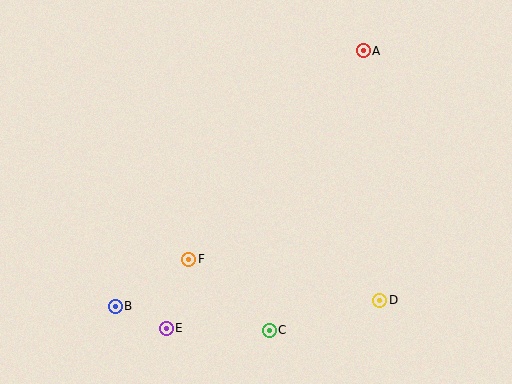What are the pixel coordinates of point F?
Point F is at (189, 259).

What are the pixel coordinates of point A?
Point A is at (363, 51).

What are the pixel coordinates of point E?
Point E is at (166, 328).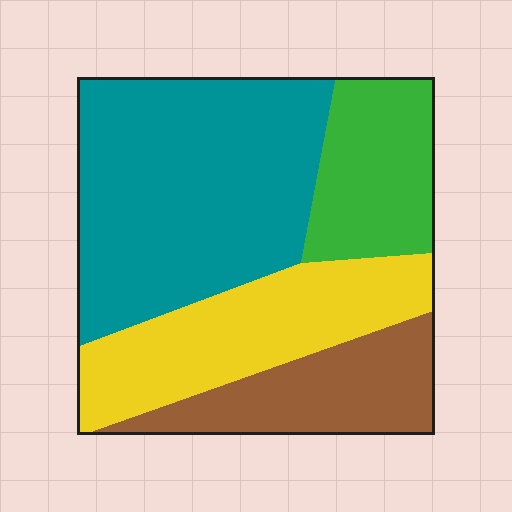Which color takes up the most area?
Teal, at roughly 40%.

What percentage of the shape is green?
Green takes up about one sixth (1/6) of the shape.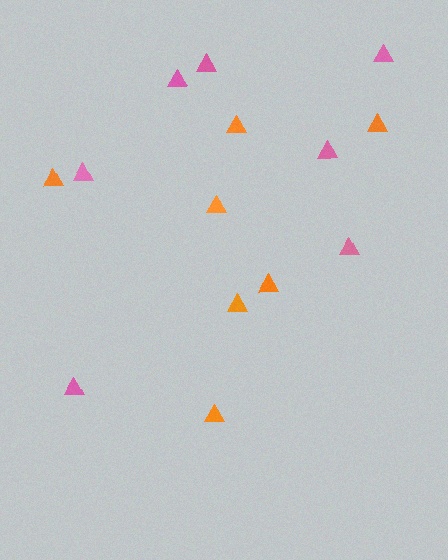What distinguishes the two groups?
There are 2 groups: one group of pink triangles (7) and one group of orange triangles (7).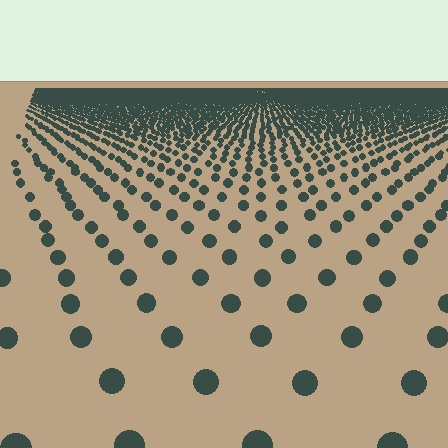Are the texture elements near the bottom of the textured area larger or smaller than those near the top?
Larger. Near the bottom, elements are closer to the viewer and appear at a bigger on-screen size.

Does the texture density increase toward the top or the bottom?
Density increases toward the top.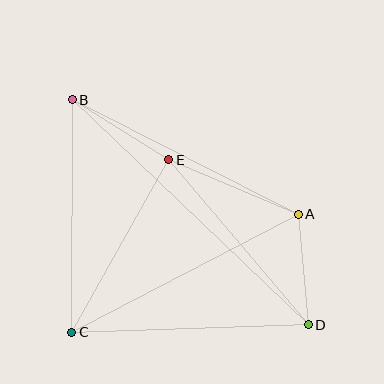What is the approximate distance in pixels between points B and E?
The distance between B and E is approximately 114 pixels.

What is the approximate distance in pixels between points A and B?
The distance between A and B is approximately 253 pixels.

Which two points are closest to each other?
Points A and D are closest to each other.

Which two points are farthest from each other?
Points B and D are farthest from each other.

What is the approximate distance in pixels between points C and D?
The distance between C and D is approximately 237 pixels.